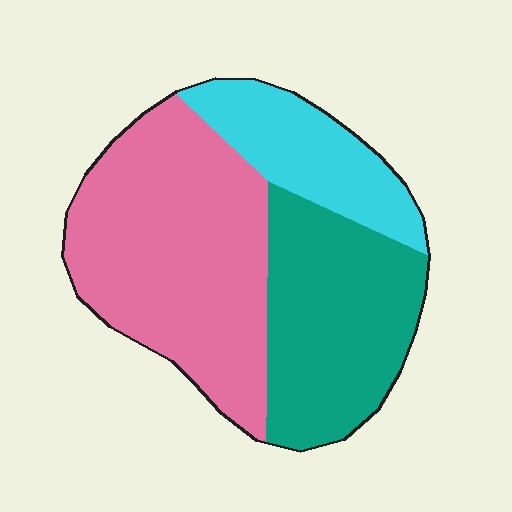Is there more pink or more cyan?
Pink.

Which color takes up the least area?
Cyan, at roughly 20%.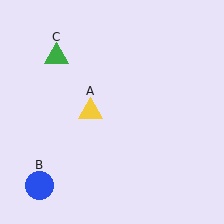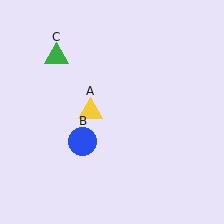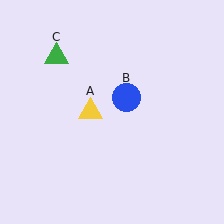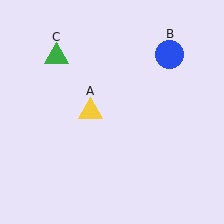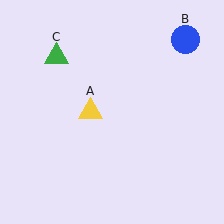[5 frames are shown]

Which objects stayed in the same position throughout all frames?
Yellow triangle (object A) and green triangle (object C) remained stationary.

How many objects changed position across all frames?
1 object changed position: blue circle (object B).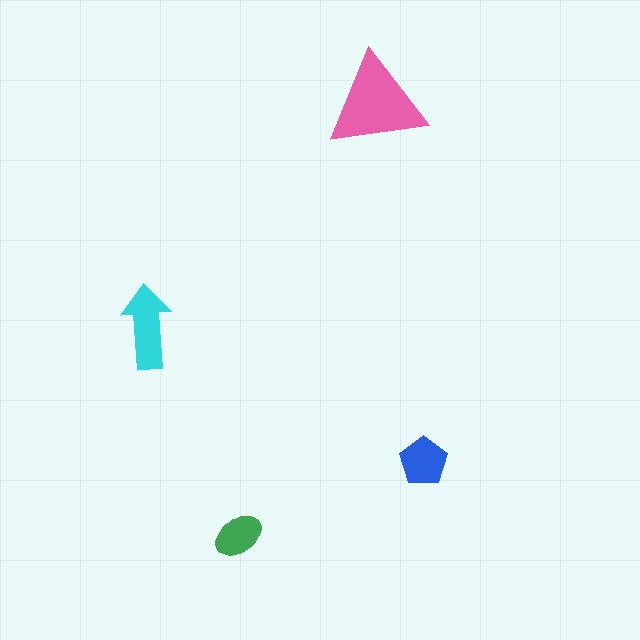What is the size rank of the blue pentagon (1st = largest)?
3rd.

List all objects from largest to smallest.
The pink triangle, the cyan arrow, the blue pentagon, the green ellipse.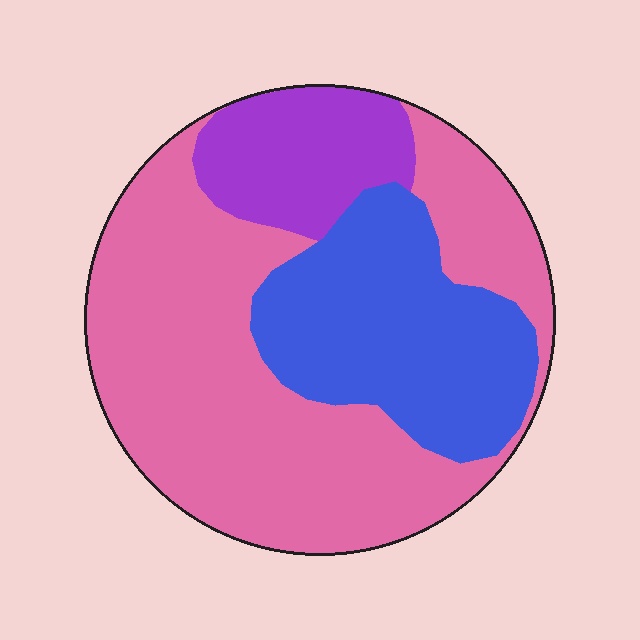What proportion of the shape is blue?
Blue takes up between a sixth and a third of the shape.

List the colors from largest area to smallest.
From largest to smallest: pink, blue, purple.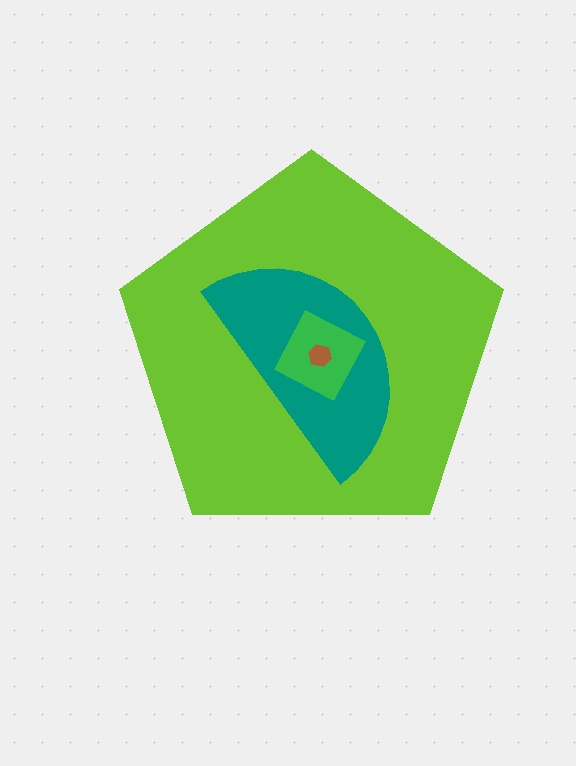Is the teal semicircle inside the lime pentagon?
Yes.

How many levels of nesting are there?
4.